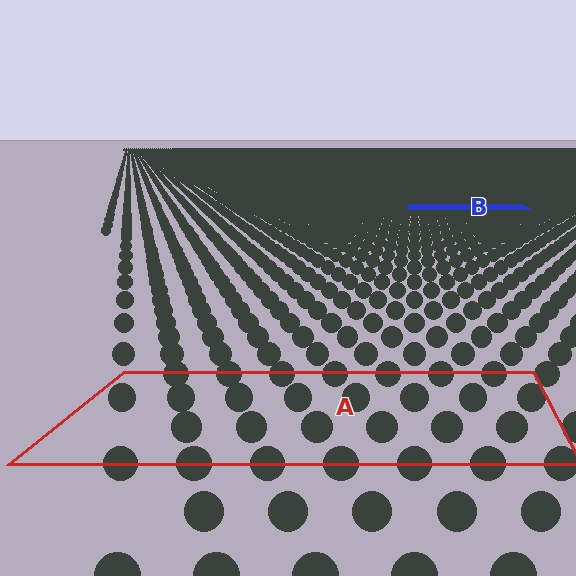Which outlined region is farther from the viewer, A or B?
Region B is farther from the viewer — the texture elements inside it appear smaller and more densely packed.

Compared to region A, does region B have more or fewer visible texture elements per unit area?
Region B has more texture elements per unit area — they are packed more densely because it is farther away.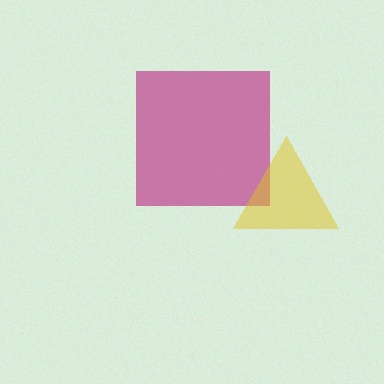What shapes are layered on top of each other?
The layered shapes are: a magenta square, a yellow triangle.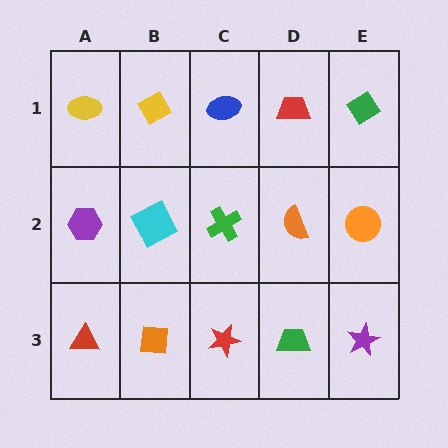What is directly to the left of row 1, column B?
A yellow ellipse.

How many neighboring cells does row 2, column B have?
4.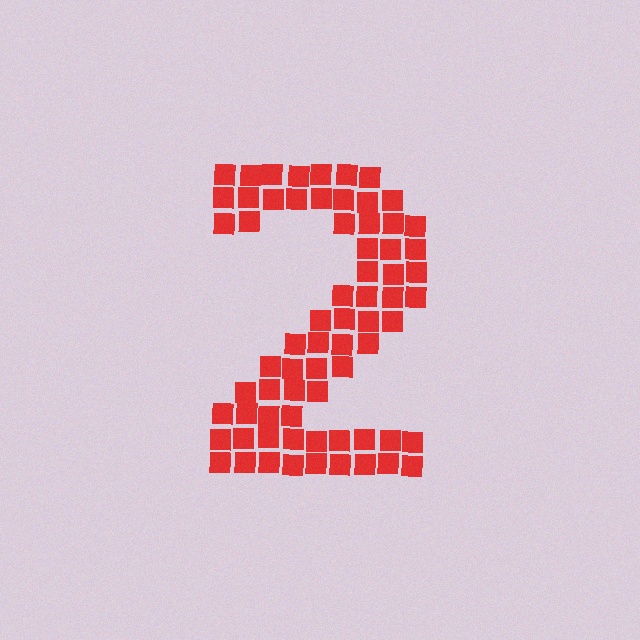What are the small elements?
The small elements are squares.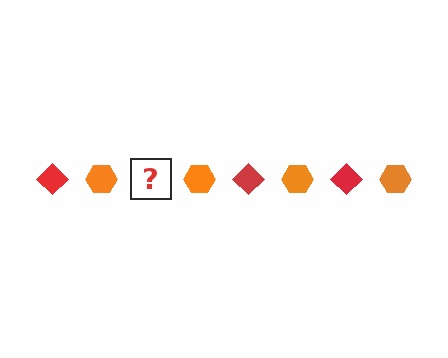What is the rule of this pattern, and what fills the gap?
The rule is that the pattern alternates between red diamond and orange hexagon. The gap should be filled with a red diamond.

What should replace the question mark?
The question mark should be replaced with a red diamond.